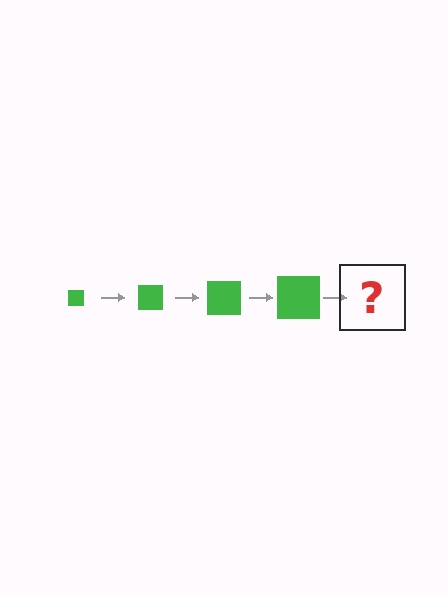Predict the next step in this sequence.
The next step is a green square, larger than the previous one.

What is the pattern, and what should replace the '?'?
The pattern is that the square gets progressively larger each step. The '?' should be a green square, larger than the previous one.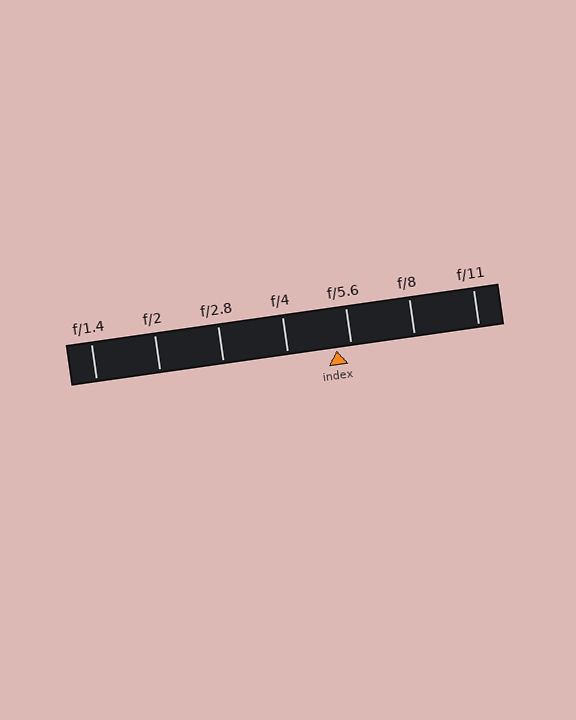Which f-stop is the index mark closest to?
The index mark is closest to f/5.6.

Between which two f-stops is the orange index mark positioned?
The index mark is between f/4 and f/5.6.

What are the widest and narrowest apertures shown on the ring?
The widest aperture shown is f/1.4 and the narrowest is f/11.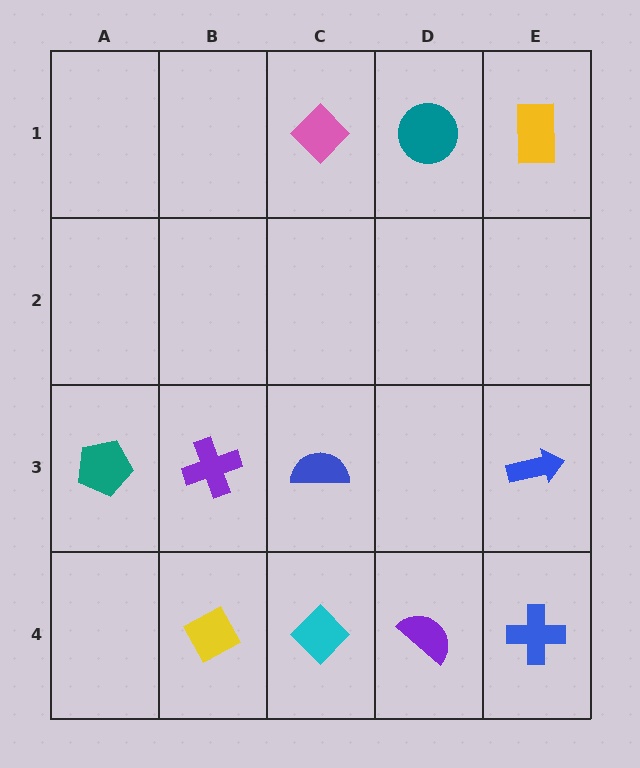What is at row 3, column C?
A blue semicircle.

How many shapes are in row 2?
0 shapes.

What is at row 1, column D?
A teal circle.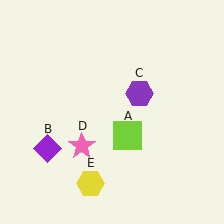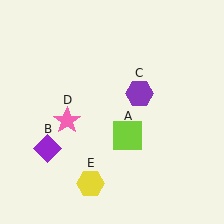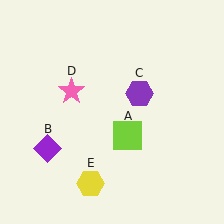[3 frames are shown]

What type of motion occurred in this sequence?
The pink star (object D) rotated clockwise around the center of the scene.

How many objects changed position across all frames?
1 object changed position: pink star (object D).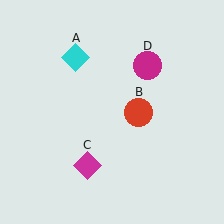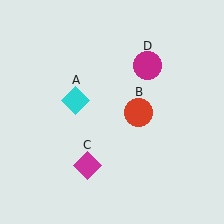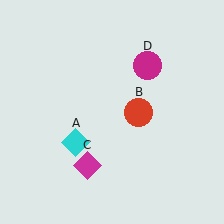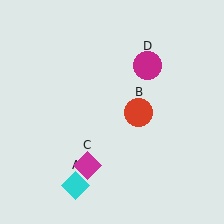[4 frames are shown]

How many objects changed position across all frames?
1 object changed position: cyan diamond (object A).